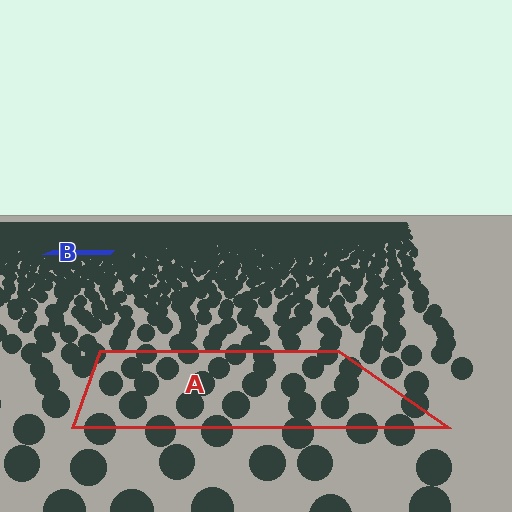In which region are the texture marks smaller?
The texture marks are smaller in region B, because it is farther away.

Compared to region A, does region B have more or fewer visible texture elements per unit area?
Region B has more texture elements per unit area — they are packed more densely because it is farther away.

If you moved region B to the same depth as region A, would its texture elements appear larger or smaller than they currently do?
They would appear larger. At a closer depth, the same texture elements are projected at a bigger on-screen size.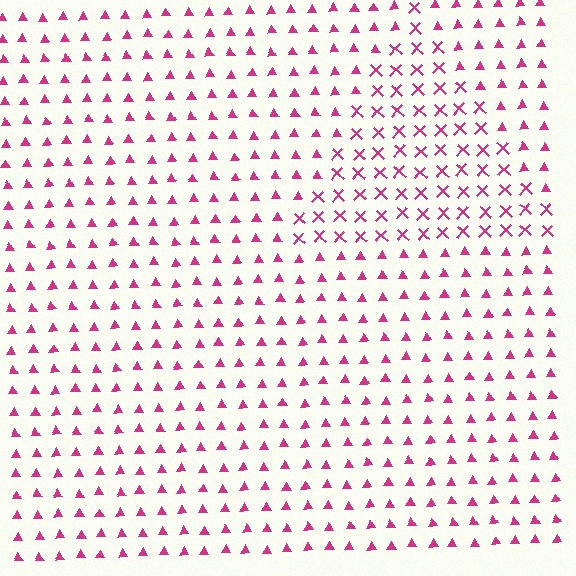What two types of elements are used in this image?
The image uses X marks inside the triangle region and triangles outside it.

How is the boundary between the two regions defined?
The boundary is defined by a change in element shape: X marks inside vs. triangles outside. All elements share the same color and spacing.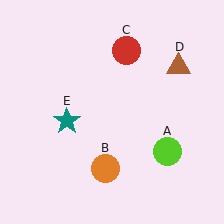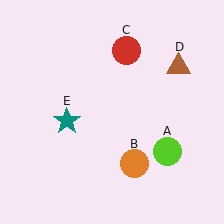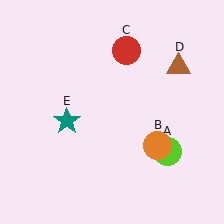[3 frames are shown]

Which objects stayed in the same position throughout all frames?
Lime circle (object A) and red circle (object C) and brown triangle (object D) and teal star (object E) remained stationary.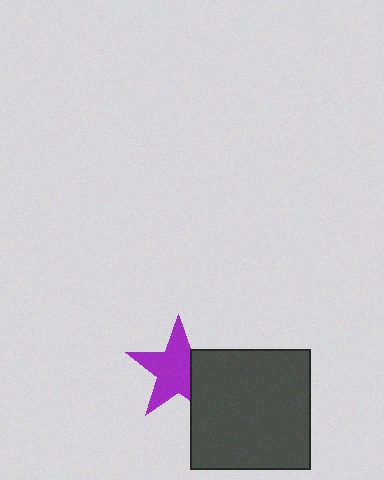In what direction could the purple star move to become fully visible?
The purple star could move left. That would shift it out from behind the dark gray square entirely.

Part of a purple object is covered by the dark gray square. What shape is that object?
It is a star.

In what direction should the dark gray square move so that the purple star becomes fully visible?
The dark gray square should move right. That is the shortest direction to clear the overlap and leave the purple star fully visible.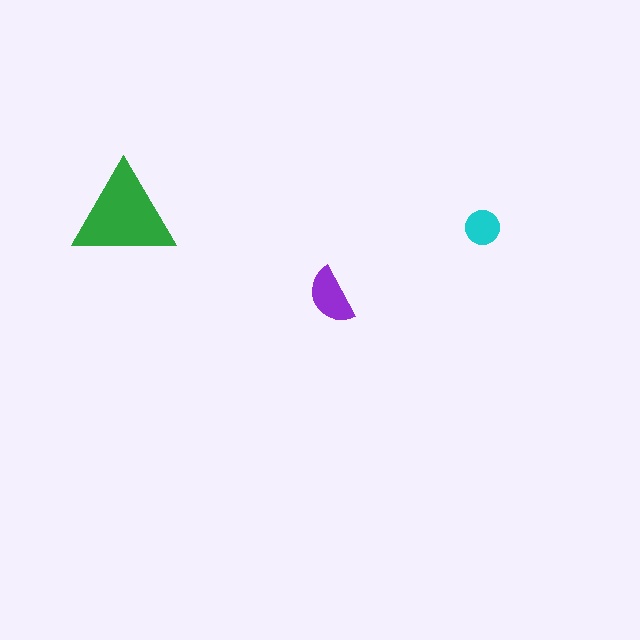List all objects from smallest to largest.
The cyan circle, the purple semicircle, the green triangle.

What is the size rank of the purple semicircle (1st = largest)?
2nd.